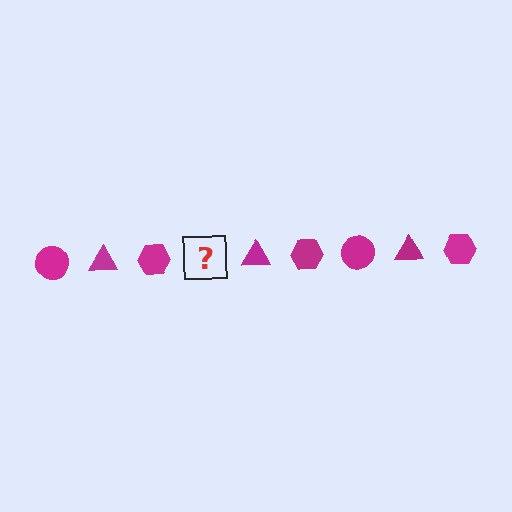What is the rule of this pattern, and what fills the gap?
The rule is that the pattern cycles through circle, triangle, hexagon shapes in magenta. The gap should be filled with a magenta circle.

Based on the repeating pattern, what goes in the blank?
The blank should be a magenta circle.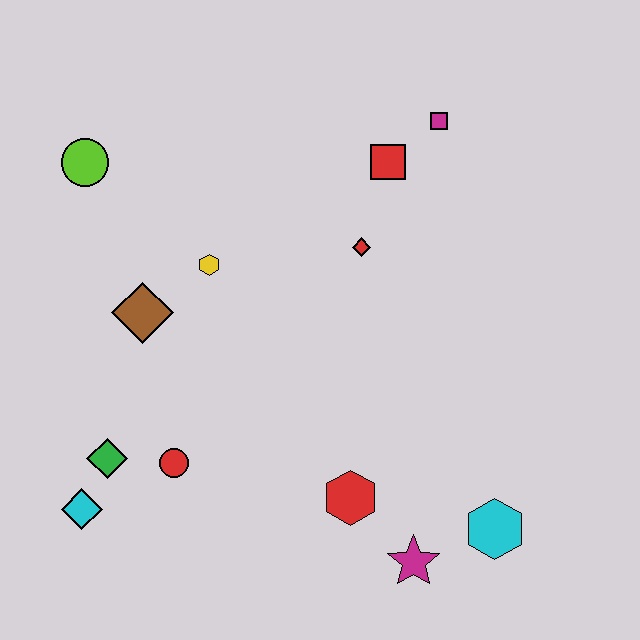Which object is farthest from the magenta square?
The cyan diamond is farthest from the magenta square.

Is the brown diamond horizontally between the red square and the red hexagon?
No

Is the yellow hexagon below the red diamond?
Yes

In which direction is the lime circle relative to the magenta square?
The lime circle is to the left of the magenta square.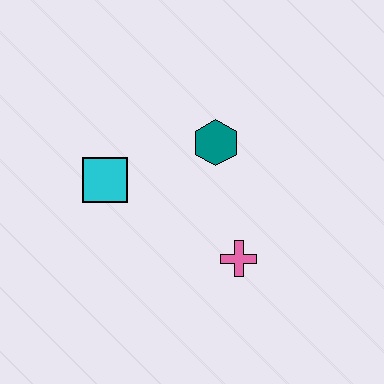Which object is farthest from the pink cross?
The cyan square is farthest from the pink cross.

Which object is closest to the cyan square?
The teal hexagon is closest to the cyan square.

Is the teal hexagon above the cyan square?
Yes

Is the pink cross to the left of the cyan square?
No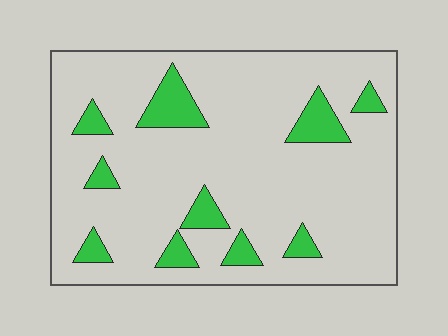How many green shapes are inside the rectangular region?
10.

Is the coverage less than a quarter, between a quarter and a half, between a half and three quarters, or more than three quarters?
Less than a quarter.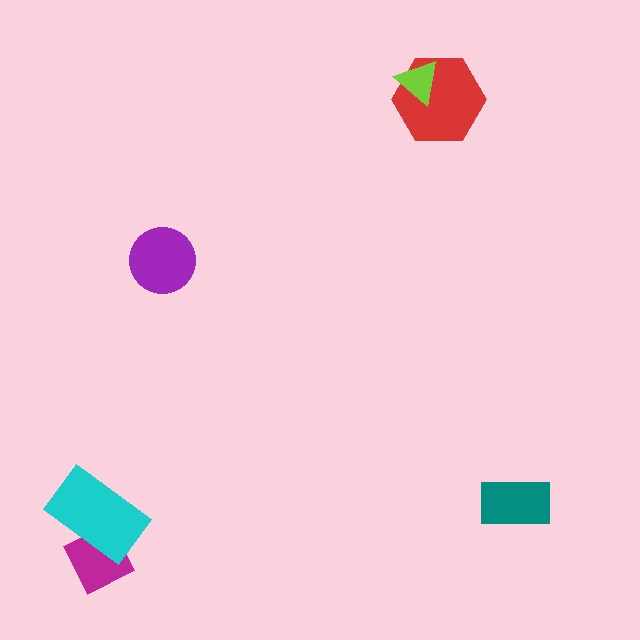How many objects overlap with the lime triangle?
1 object overlaps with the lime triangle.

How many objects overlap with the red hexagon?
1 object overlaps with the red hexagon.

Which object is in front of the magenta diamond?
The cyan rectangle is in front of the magenta diamond.